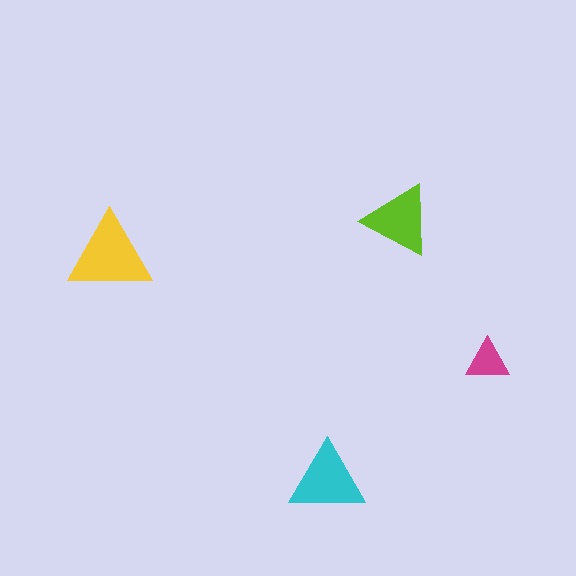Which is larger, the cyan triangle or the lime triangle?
The cyan one.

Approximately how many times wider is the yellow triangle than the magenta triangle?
About 2 times wider.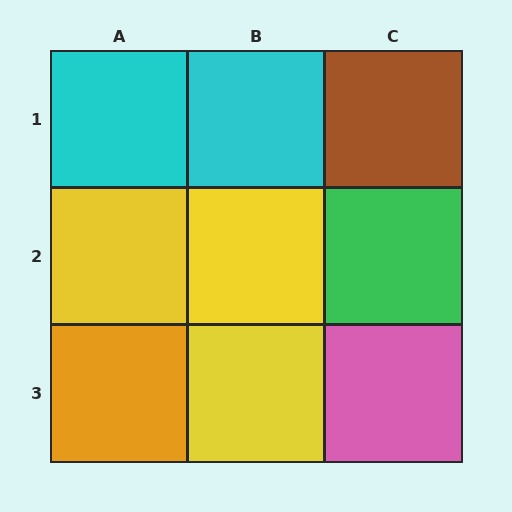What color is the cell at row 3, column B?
Yellow.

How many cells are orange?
1 cell is orange.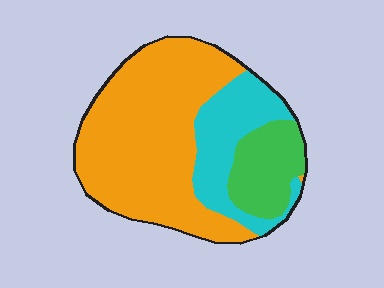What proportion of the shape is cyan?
Cyan takes up between a sixth and a third of the shape.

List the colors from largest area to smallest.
From largest to smallest: orange, cyan, green.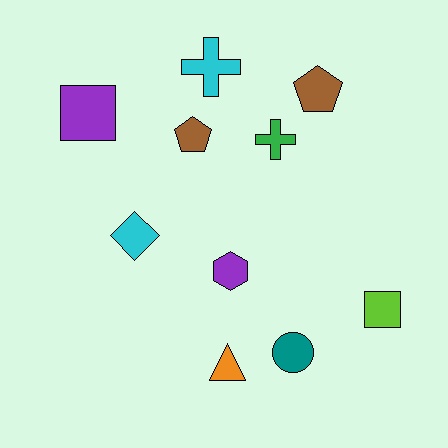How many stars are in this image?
There are no stars.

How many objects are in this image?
There are 10 objects.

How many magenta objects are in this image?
There are no magenta objects.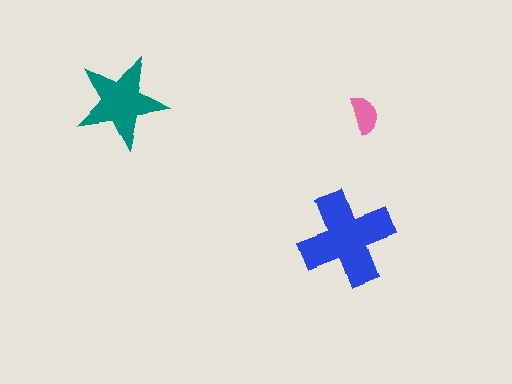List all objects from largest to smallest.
The blue cross, the teal star, the pink semicircle.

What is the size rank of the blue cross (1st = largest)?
1st.